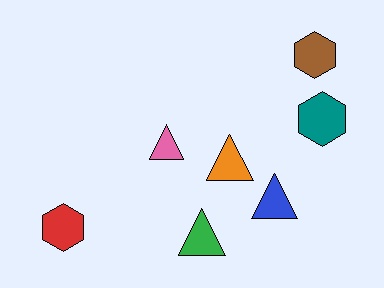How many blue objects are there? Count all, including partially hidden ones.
There is 1 blue object.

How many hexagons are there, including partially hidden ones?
There are 3 hexagons.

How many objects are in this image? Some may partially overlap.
There are 7 objects.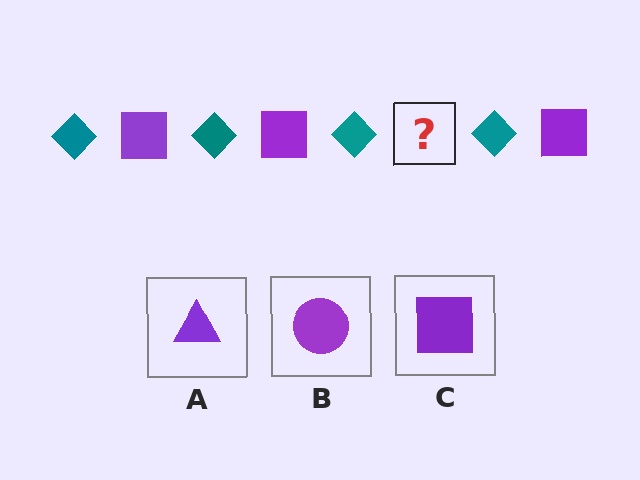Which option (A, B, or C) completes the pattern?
C.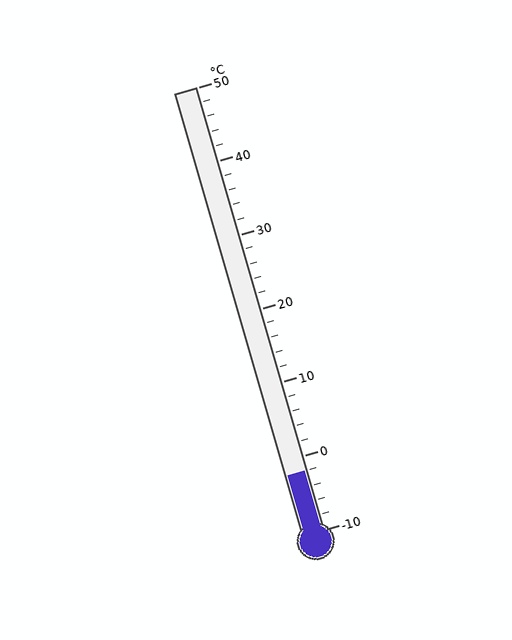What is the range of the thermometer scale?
The thermometer scale ranges from -10°C to 50°C.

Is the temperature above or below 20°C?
The temperature is below 20°C.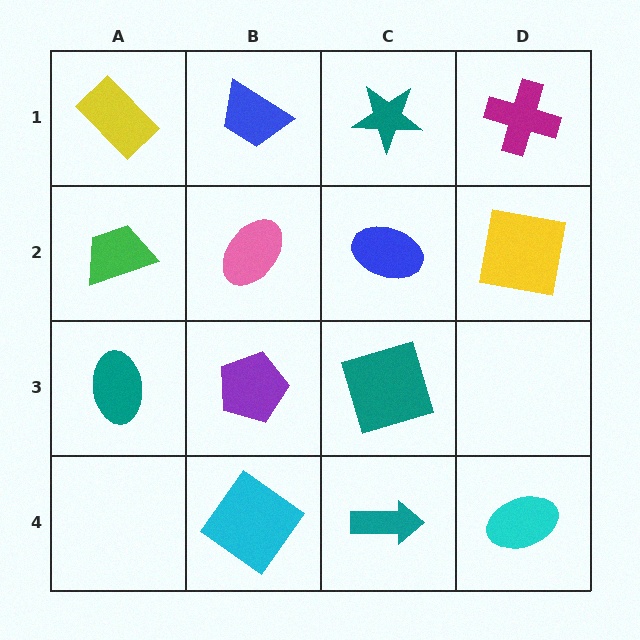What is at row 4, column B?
A cyan diamond.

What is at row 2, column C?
A blue ellipse.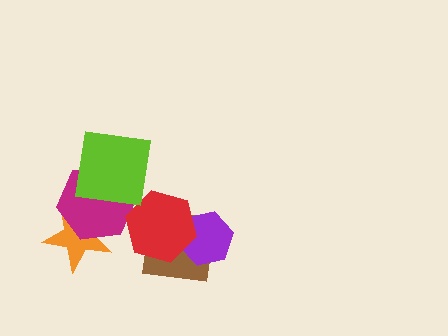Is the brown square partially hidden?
Yes, it is partially covered by another shape.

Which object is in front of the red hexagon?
The lime square is in front of the red hexagon.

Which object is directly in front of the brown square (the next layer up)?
The purple hexagon is directly in front of the brown square.